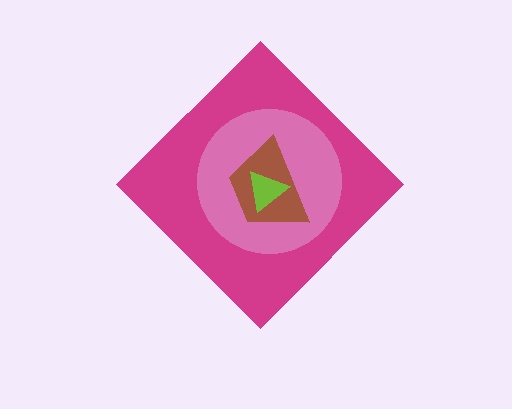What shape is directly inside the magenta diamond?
The pink circle.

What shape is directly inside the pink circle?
The brown trapezoid.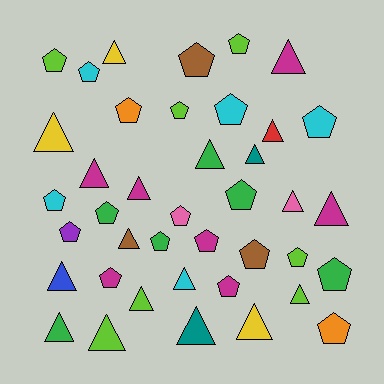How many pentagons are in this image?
There are 21 pentagons.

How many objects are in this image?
There are 40 objects.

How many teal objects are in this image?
There are 2 teal objects.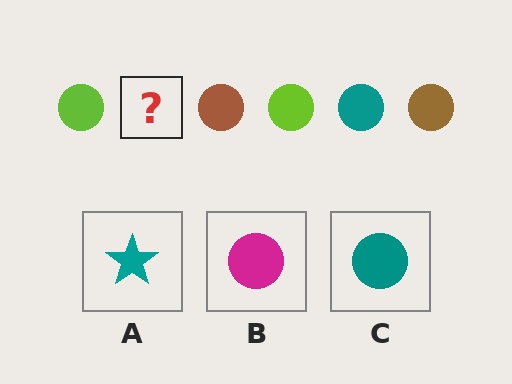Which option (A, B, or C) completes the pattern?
C.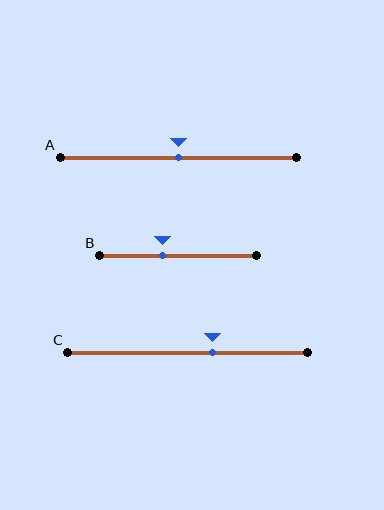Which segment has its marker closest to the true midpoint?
Segment A has its marker closest to the true midpoint.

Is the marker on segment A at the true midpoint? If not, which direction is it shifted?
Yes, the marker on segment A is at the true midpoint.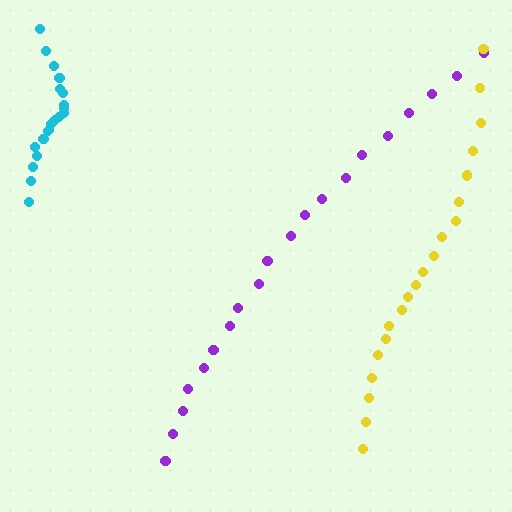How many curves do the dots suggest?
There are 3 distinct paths.